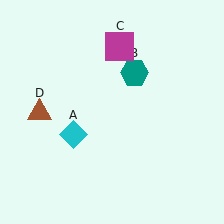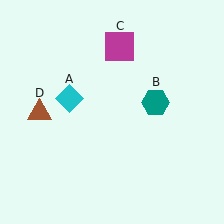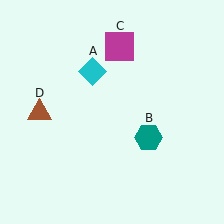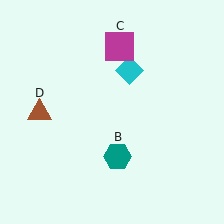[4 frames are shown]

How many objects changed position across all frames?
2 objects changed position: cyan diamond (object A), teal hexagon (object B).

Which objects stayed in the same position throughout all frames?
Magenta square (object C) and brown triangle (object D) remained stationary.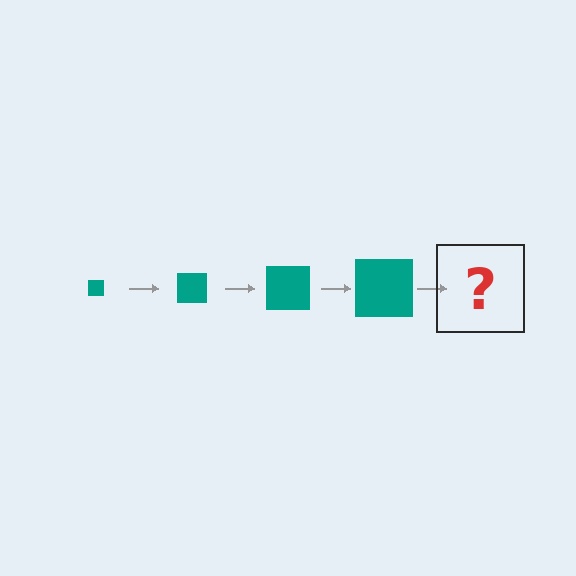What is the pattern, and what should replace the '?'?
The pattern is that the square gets progressively larger each step. The '?' should be a teal square, larger than the previous one.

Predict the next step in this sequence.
The next step is a teal square, larger than the previous one.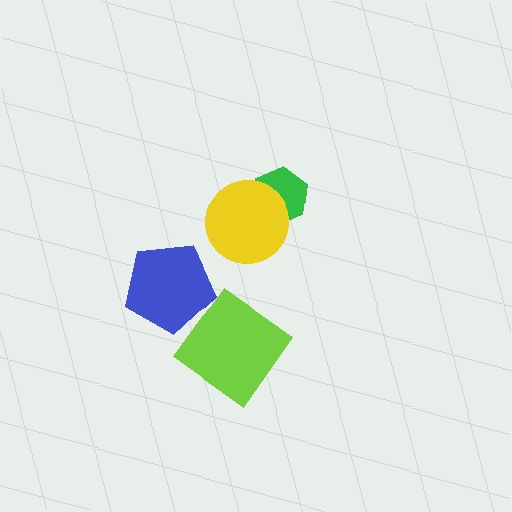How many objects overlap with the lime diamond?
0 objects overlap with the lime diamond.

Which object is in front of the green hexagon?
The yellow circle is in front of the green hexagon.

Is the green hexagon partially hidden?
Yes, it is partially covered by another shape.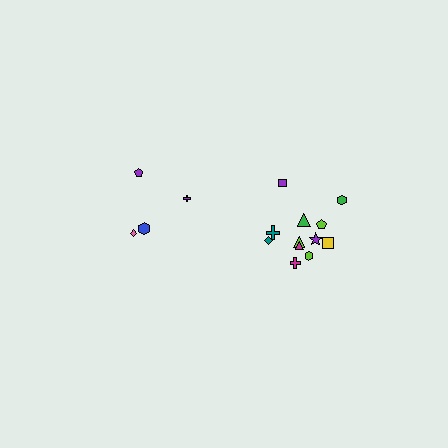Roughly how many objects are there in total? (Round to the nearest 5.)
Roughly 15 objects in total.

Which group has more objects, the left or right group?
The right group.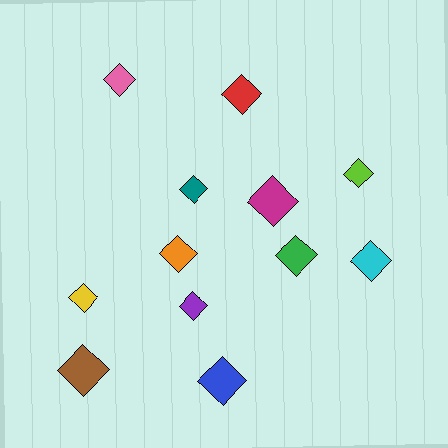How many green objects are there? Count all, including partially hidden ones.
There is 1 green object.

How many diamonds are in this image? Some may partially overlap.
There are 12 diamonds.